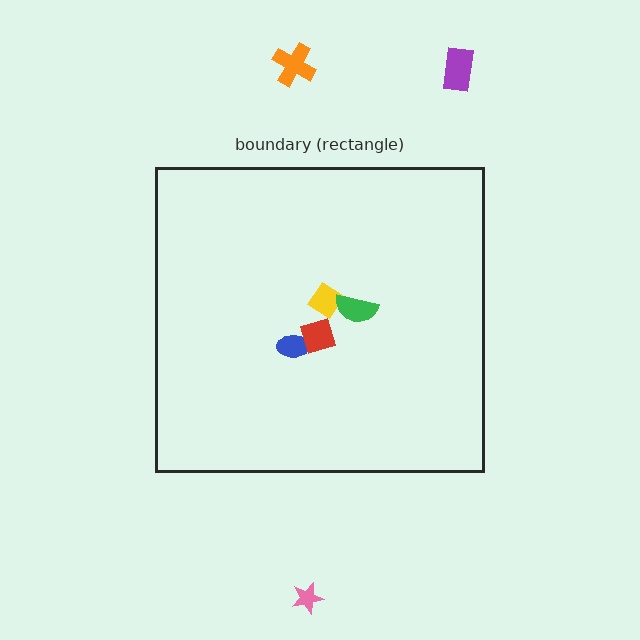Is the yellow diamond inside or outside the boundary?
Inside.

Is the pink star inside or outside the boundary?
Outside.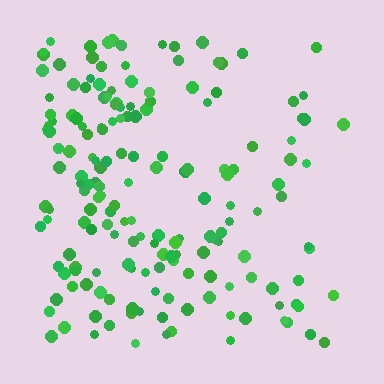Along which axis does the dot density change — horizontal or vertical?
Horizontal.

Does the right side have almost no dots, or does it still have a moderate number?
Still a moderate number, just noticeably fewer than the left.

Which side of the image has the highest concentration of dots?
The left.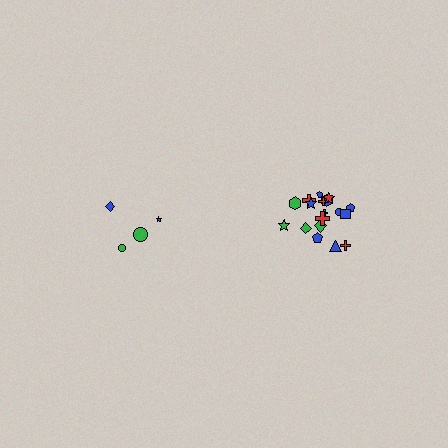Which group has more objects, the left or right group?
The right group.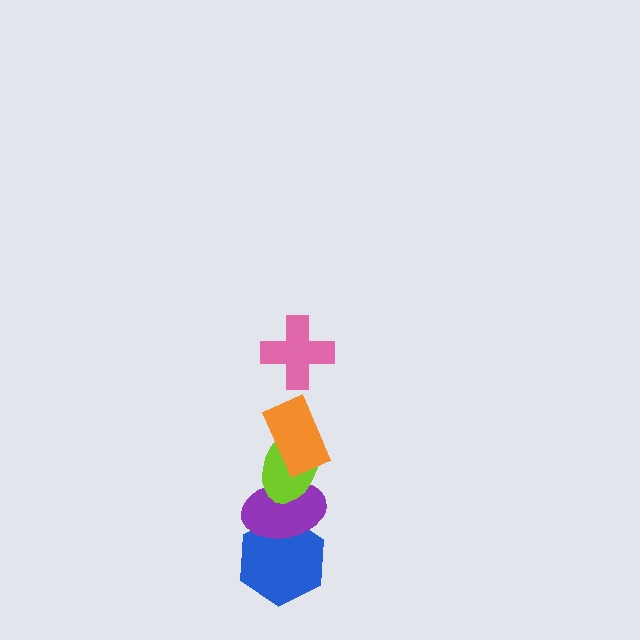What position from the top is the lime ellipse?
The lime ellipse is 3rd from the top.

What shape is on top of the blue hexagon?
The purple ellipse is on top of the blue hexagon.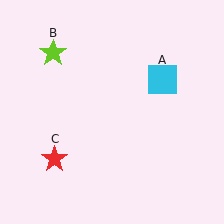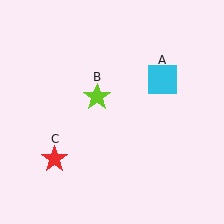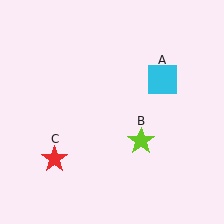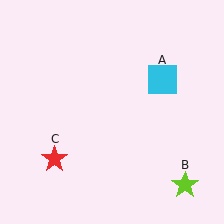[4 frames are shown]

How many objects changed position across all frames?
1 object changed position: lime star (object B).